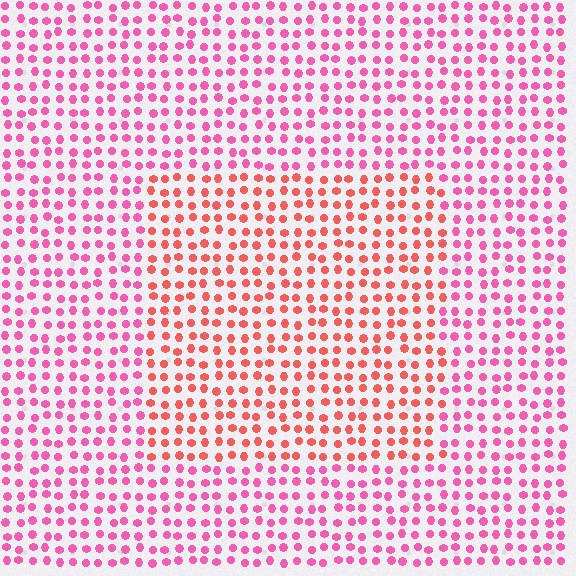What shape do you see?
I see a rectangle.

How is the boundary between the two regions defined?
The boundary is defined purely by a slight shift in hue (about 35 degrees). Spacing, size, and orientation are identical on both sides.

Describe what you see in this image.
The image is filled with small pink elements in a uniform arrangement. A rectangle-shaped region is visible where the elements are tinted to a slightly different hue, forming a subtle color boundary.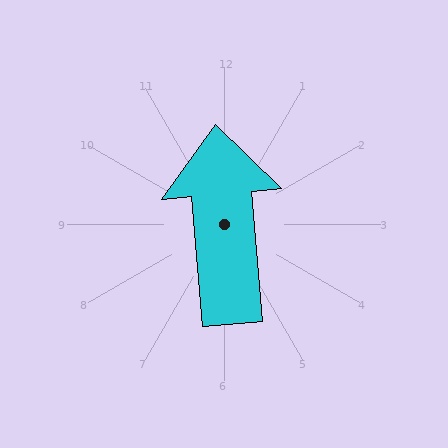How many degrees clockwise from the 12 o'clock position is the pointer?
Approximately 355 degrees.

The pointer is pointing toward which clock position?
Roughly 12 o'clock.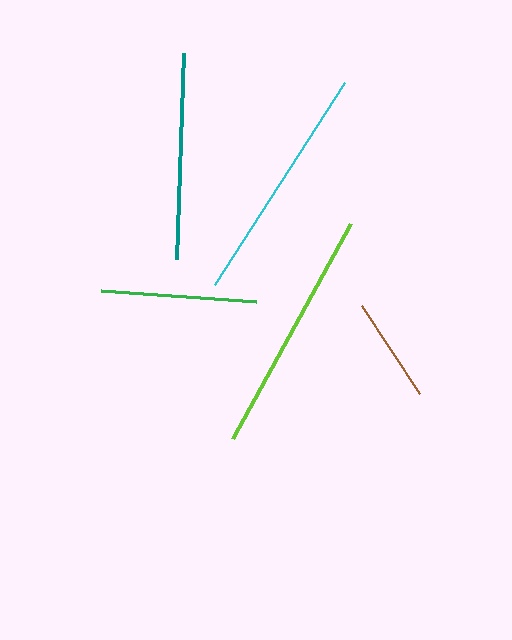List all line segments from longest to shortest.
From longest to shortest: lime, cyan, teal, green, brown.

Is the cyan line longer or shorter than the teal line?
The cyan line is longer than the teal line.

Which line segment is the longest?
The lime line is the longest at approximately 245 pixels.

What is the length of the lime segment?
The lime segment is approximately 245 pixels long.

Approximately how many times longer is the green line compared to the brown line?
The green line is approximately 1.5 times the length of the brown line.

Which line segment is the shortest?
The brown line is the shortest at approximately 105 pixels.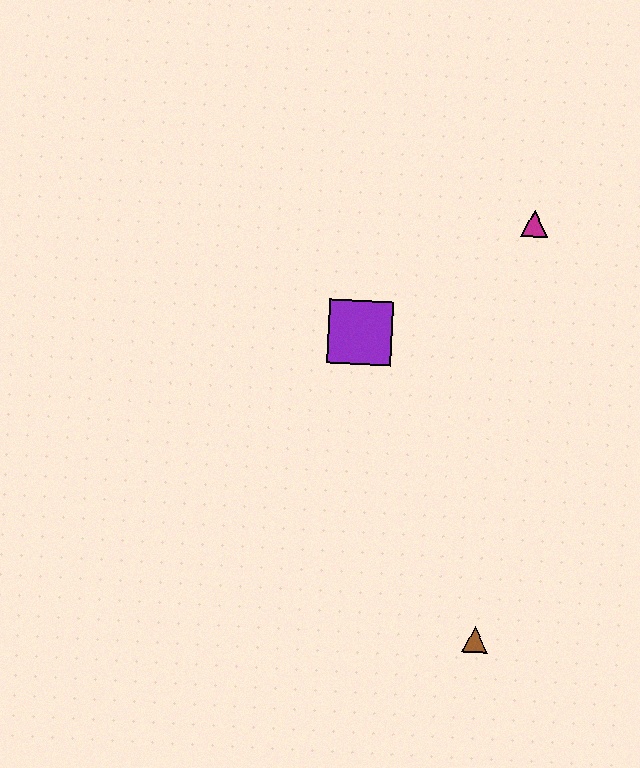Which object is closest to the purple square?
The magenta triangle is closest to the purple square.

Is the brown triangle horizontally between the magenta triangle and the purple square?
Yes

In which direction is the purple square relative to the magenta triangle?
The purple square is to the left of the magenta triangle.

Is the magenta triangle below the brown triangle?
No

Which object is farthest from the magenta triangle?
The brown triangle is farthest from the magenta triangle.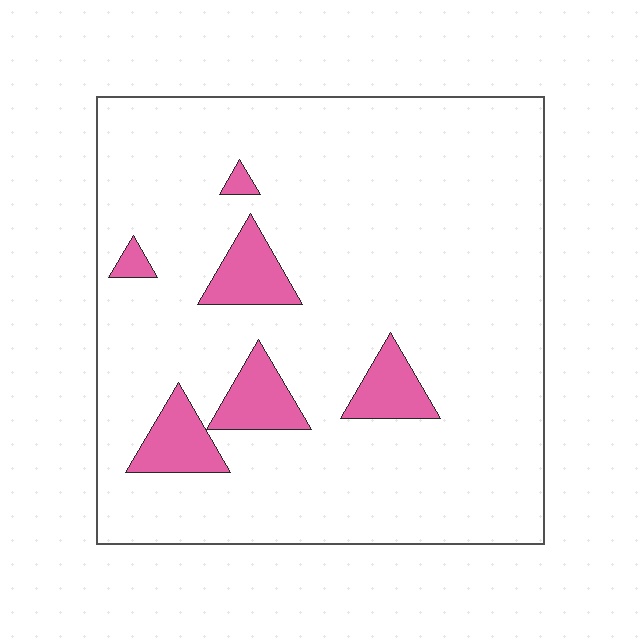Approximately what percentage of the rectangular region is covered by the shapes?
Approximately 10%.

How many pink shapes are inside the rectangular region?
6.